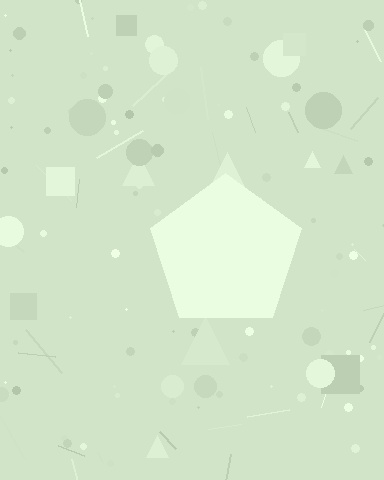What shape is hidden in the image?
A pentagon is hidden in the image.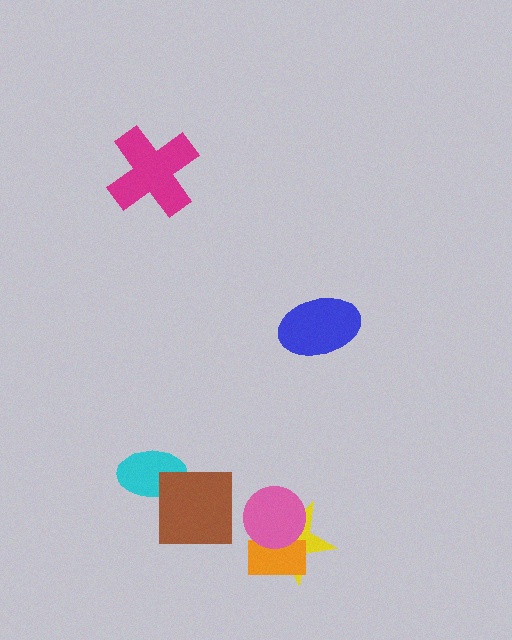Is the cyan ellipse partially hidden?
Yes, it is partially covered by another shape.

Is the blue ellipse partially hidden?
No, no other shape covers it.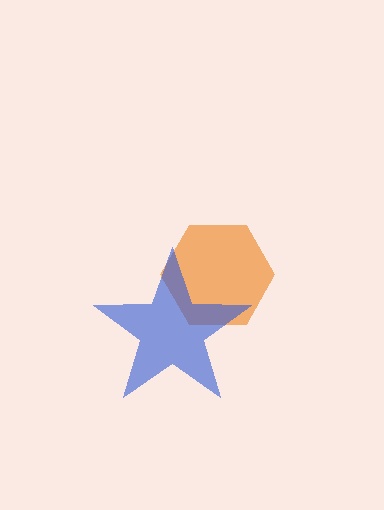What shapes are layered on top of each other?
The layered shapes are: an orange hexagon, a blue star.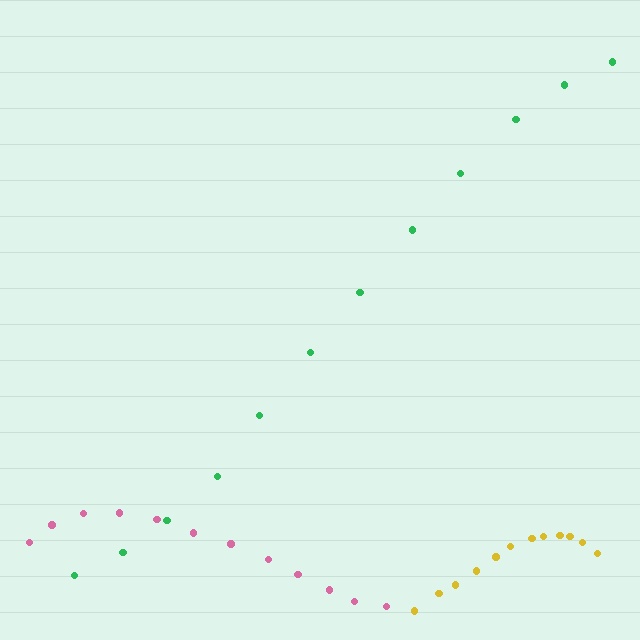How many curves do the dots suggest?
There are 3 distinct paths.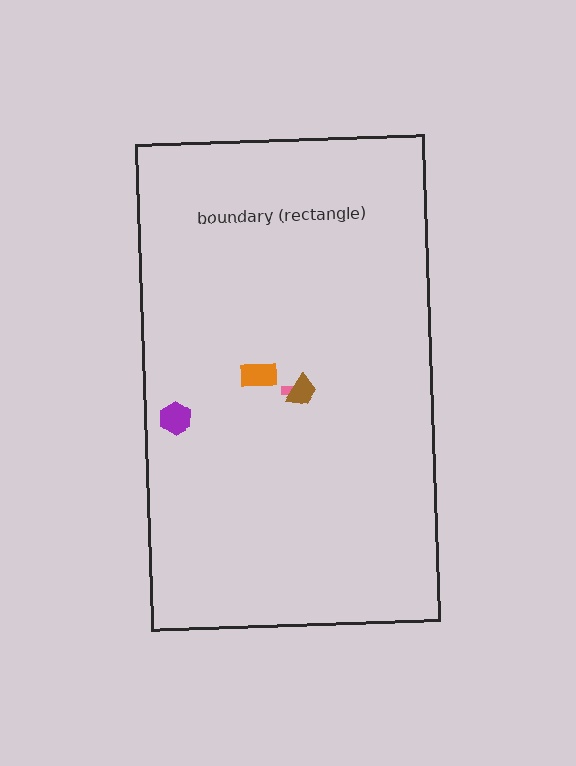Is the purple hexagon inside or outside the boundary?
Inside.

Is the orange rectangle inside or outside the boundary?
Inside.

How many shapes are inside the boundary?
4 inside, 0 outside.